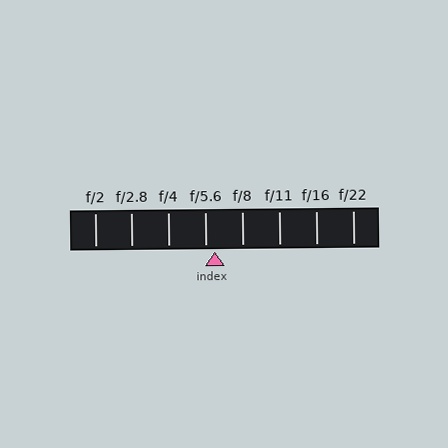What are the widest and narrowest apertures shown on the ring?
The widest aperture shown is f/2 and the narrowest is f/22.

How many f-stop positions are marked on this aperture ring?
There are 8 f-stop positions marked.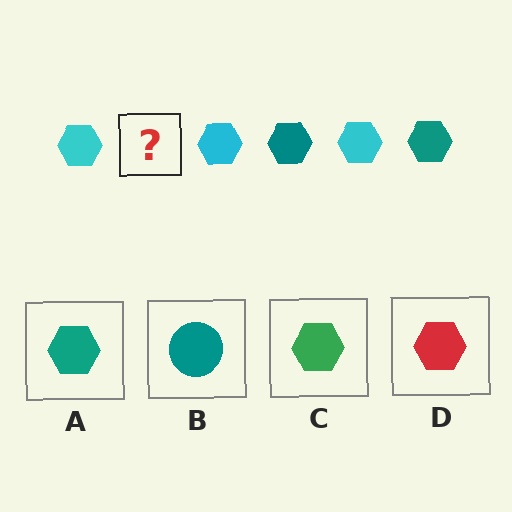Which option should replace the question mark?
Option A.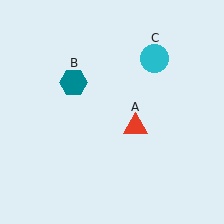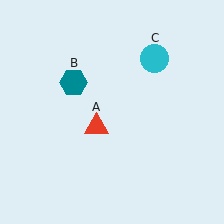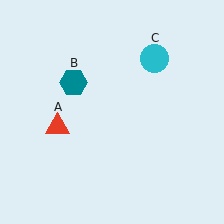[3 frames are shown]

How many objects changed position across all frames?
1 object changed position: red triangle (object A).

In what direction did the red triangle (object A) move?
The red triangle (object A) moved left.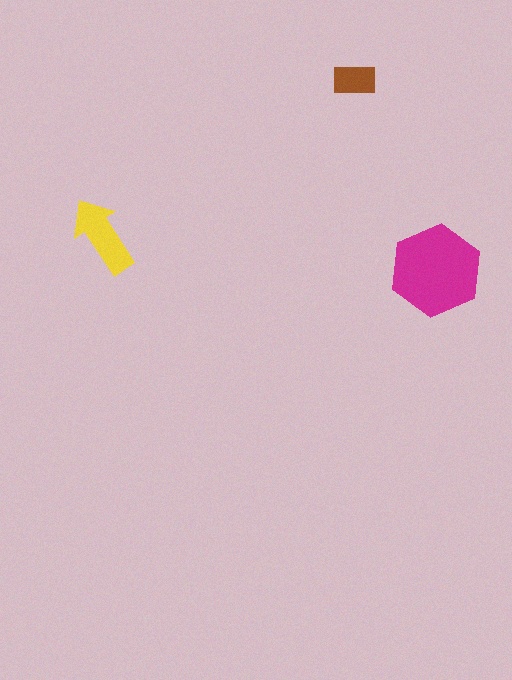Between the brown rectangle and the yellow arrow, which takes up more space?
The yellow arrow.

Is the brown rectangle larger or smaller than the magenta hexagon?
Smaller.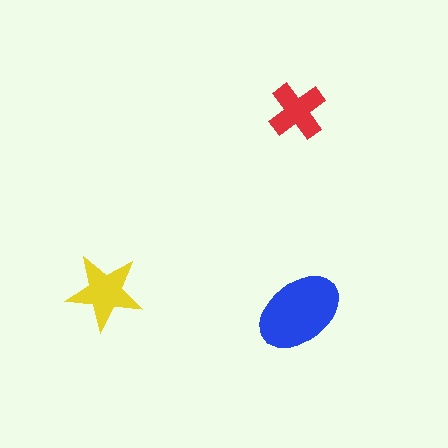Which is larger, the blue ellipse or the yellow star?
The blue ellipse.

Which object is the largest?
The blue ellipse.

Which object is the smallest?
The red cross.